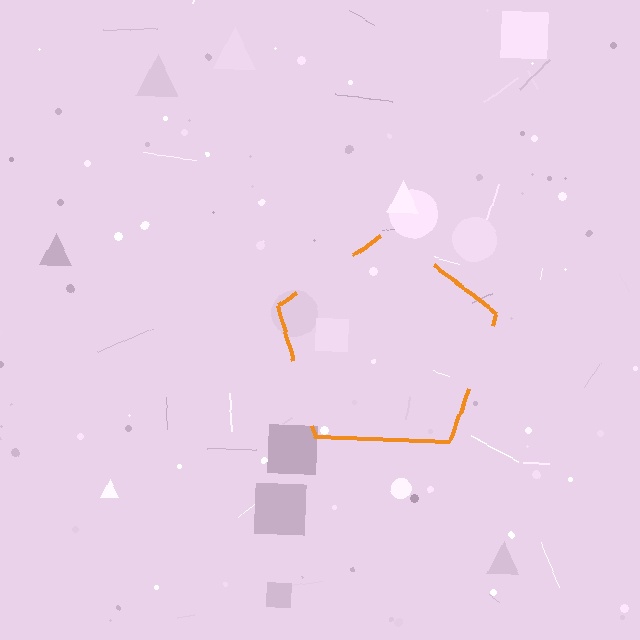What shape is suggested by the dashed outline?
The dashed outline suggests a pentagon.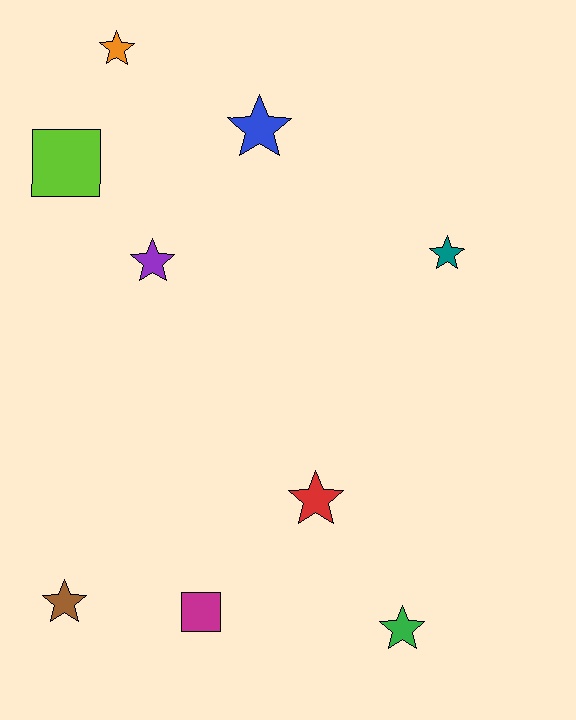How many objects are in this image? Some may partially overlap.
There are 9 objects.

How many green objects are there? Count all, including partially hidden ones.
There is 1 green object.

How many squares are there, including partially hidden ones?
There are 2 squares.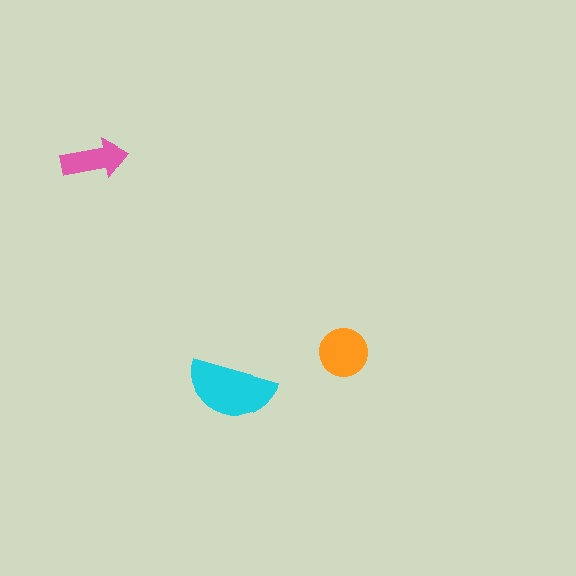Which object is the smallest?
The pink arrow.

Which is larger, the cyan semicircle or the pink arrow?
The cyan semicircle.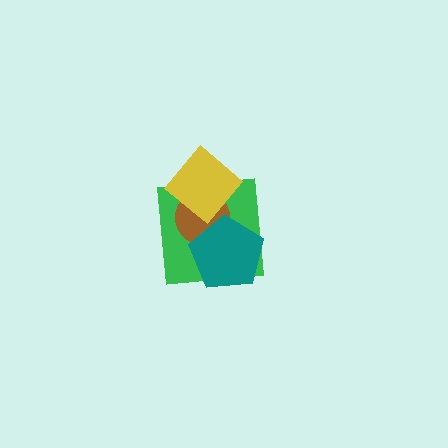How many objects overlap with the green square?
3 objects overlap with the green square.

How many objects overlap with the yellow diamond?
2 objects overlap with the yellow diamond.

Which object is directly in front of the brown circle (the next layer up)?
The teal pentagon is directly in front of the brown circle.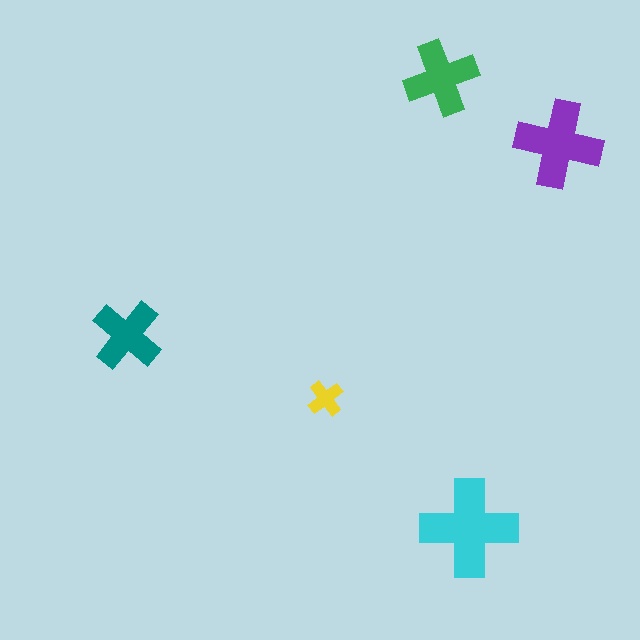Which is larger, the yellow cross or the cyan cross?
The cyan one.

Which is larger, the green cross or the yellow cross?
The green one.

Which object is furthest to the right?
The purple cross is rightmost.